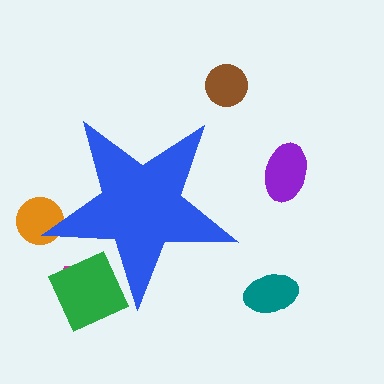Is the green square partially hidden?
Yes, the green square is partially hidden behind the blue star.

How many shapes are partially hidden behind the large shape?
3 shapes are partially hidden.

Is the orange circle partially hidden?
Yes, the orange circle is partially hidden behind the blue star.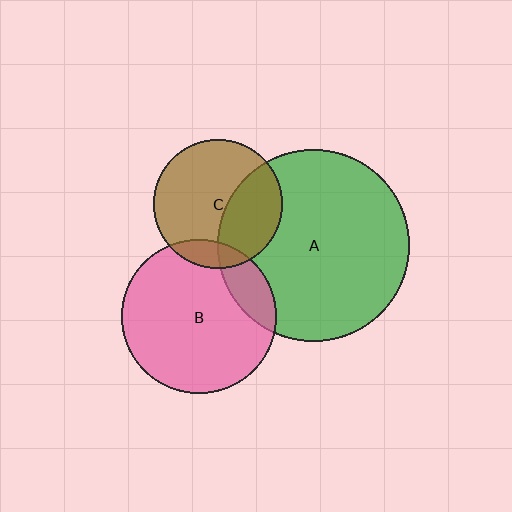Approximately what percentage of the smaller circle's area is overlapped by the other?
Approximately 10%.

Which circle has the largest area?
Circle A (green).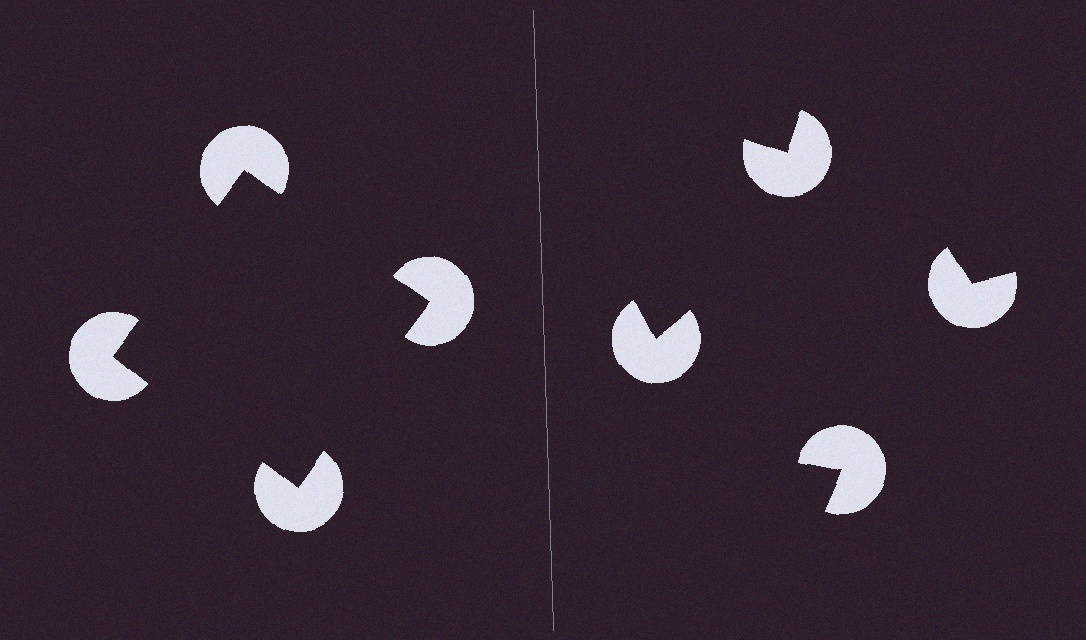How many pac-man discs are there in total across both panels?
8 — 4 on each side.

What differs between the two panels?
The pac-man discs are positioned identically on both sides; only the wedge orientations differ. On the left they align to a square; on the right they are misaligned.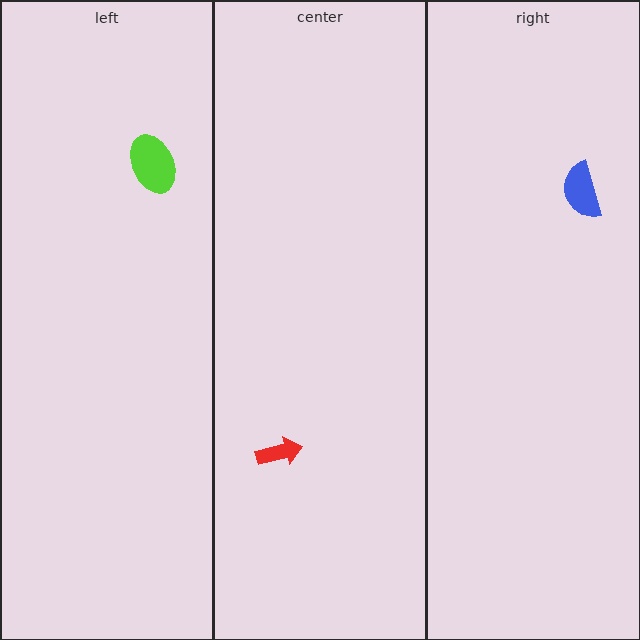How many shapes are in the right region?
1.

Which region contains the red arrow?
The center region.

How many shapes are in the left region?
1.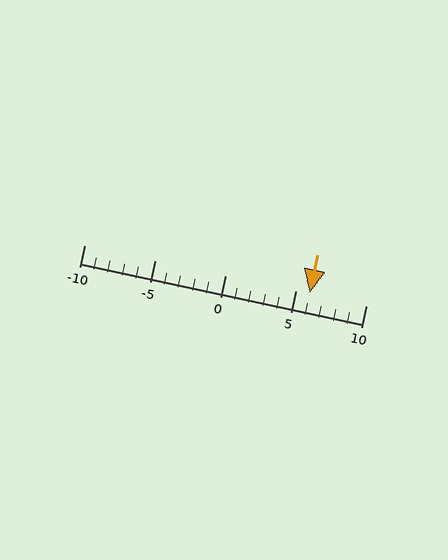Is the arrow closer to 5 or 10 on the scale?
The arrow is closer to 5.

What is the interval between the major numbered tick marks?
The major tick marks are spaced 5 units apart.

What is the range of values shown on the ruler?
The ruler shows values from -10 to 10.